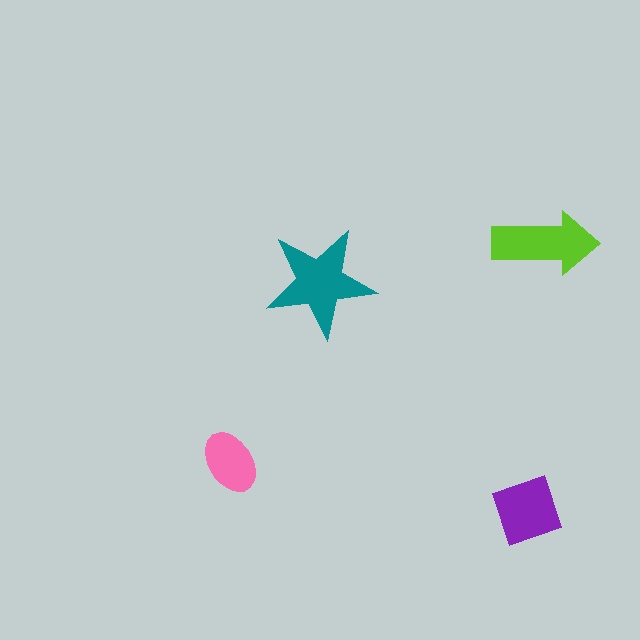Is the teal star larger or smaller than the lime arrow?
Larger.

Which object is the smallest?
The pink ellipse.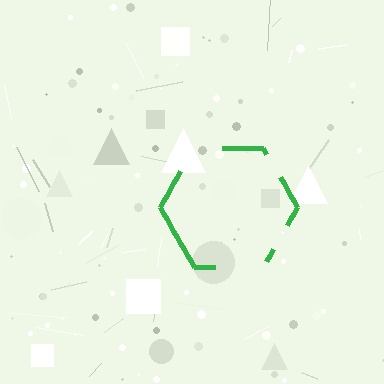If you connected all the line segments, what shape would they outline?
They would outline a hexagon.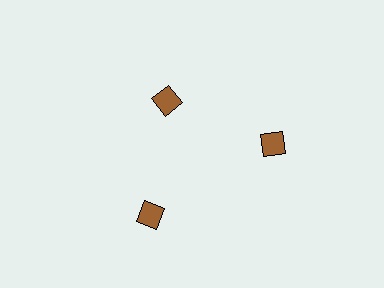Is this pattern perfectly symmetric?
No. The 3 brown diamonds are arranged in a ring, but one element near the 11 o'clock position is pulled inward toward the center, breaking the 3-fold rotational symmetry.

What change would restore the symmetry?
The symmetry would be restored by moving it outward, back onto the ring so that all 3 diamonds sit at equal angles and equal distance from the center.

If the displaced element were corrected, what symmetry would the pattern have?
It would have 3-fold rotational symmetry — the pattern would map onto itself every 120 degrees.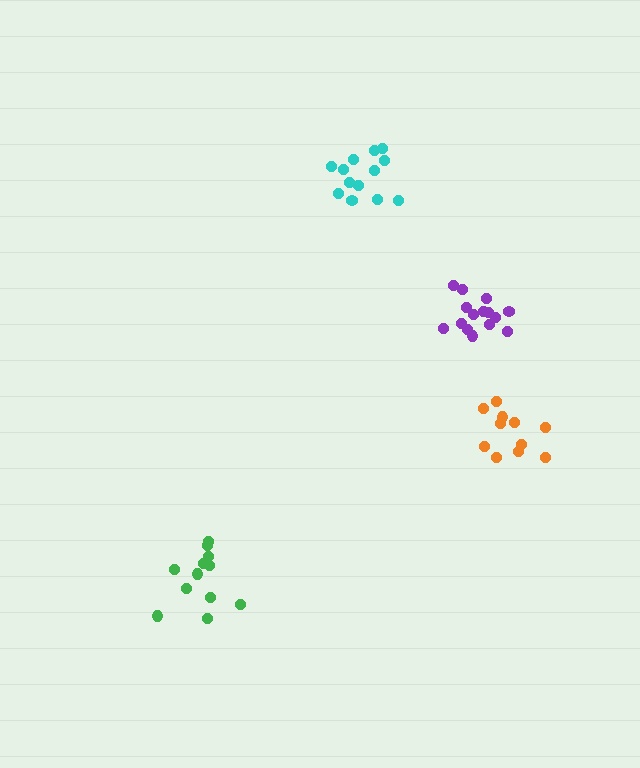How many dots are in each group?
Group 1: 12 dots, Group 2: 15 dots, Group 3: 11 dots, Group 4: 13 dots (51 total).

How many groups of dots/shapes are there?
There are 4 groups.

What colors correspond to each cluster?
The clusters are colored: green, purple, orange, cyan.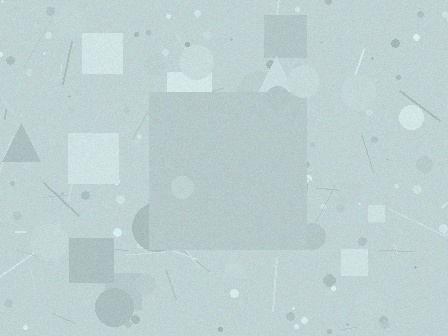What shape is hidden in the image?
A square is hidden in the image.